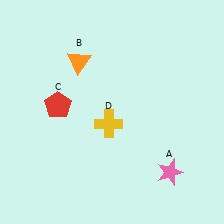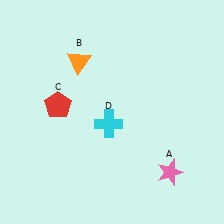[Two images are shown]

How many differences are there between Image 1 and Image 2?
There is 1 difference between the two images.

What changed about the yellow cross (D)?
In Image 1, D is yellow. In Image 2, it changed to cyan.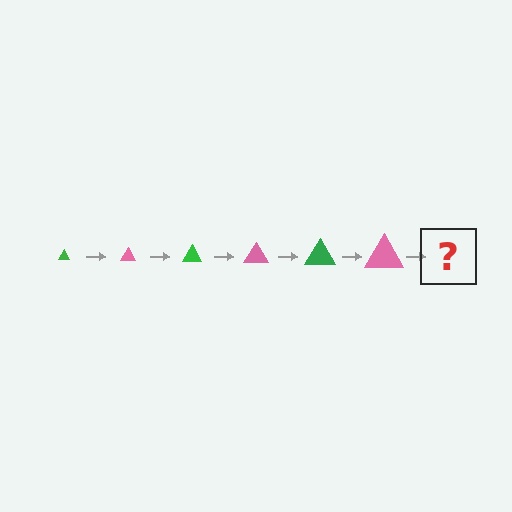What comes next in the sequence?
The next element should be a green triangle, larger than the previous one.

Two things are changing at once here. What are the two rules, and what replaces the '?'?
The two rules are that the triangle grows larger each step and the color cycles through green and pink. The '?' should be a green triangle, larger than the previous one.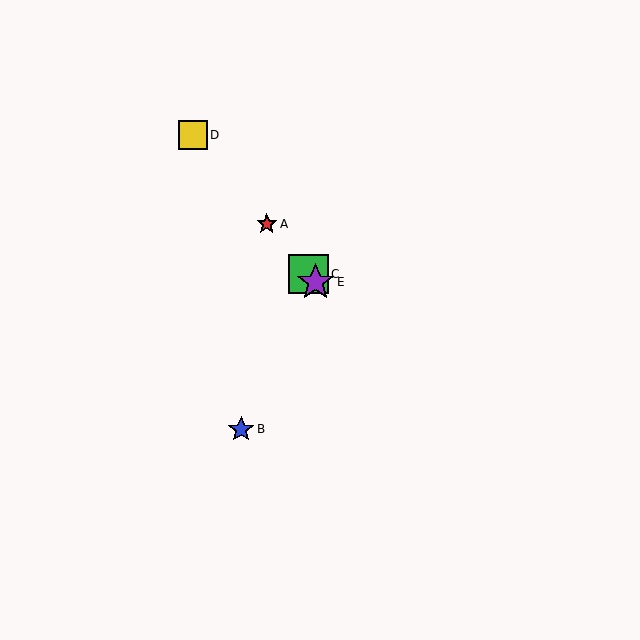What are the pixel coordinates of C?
Object C is at (308, 274).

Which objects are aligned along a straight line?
Objects A, C, D, E are aligned along a straight line.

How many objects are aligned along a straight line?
4 objects (A, C, D, E) are aligned along a straight line.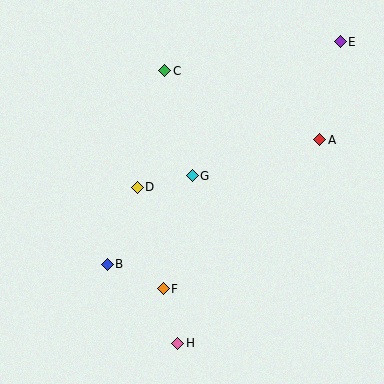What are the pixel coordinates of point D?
Point D is at (137, 187).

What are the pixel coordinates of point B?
Point B is at (107, 264).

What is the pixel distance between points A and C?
The distance between A and C is 170 pixels.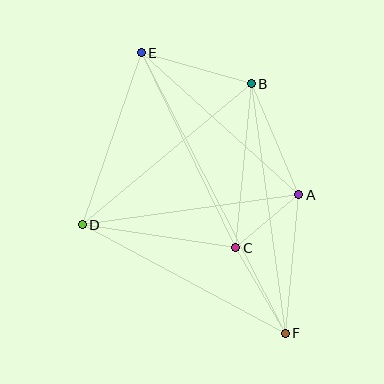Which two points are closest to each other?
Points A and C are closest to each other.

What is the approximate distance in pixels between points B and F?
The distance between B and F is approximately 252 pixels.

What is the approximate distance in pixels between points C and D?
The distance between C and D is approximately 155 pixels.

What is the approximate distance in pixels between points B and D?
The distance between B and D is approximately 220 pixels.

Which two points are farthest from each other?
Points E and F are farthest from each other.